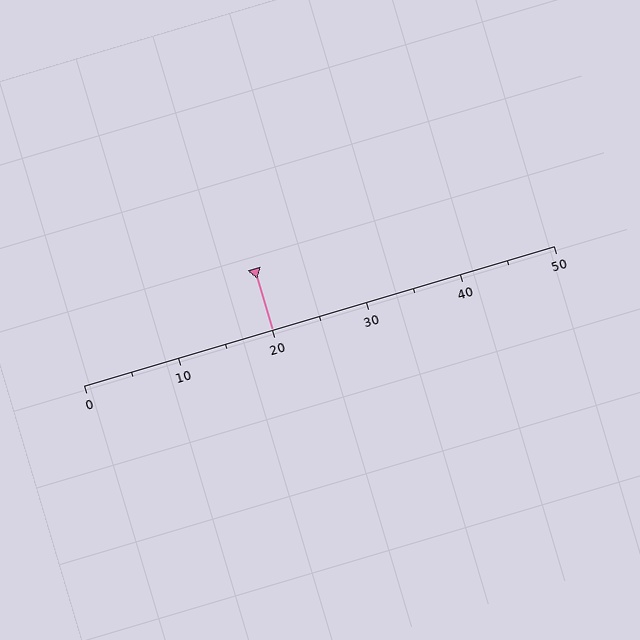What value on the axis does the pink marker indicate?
The marker indicates approximately 20.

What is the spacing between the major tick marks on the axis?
The major ticks are spaced 10 apart.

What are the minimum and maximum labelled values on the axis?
The axis runs from 0 to 50.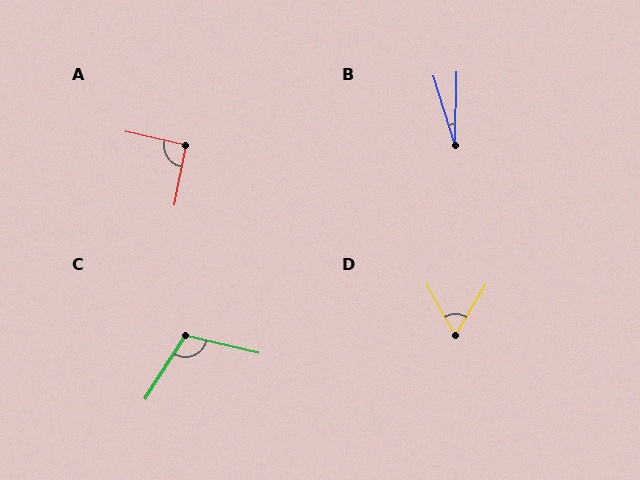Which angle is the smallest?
B, at approximately 19 degrees.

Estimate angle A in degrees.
Approximately 92 degrees.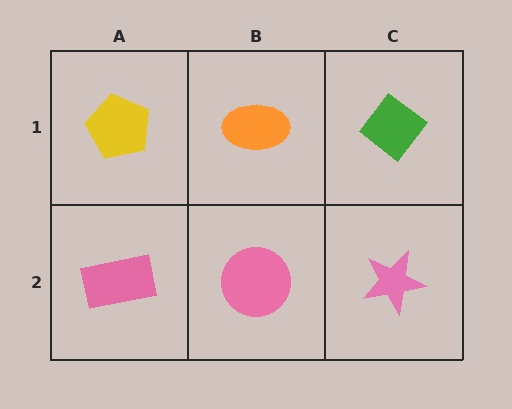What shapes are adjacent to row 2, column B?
An orange ellipse (row 1, column B), a pink rectangle (row 2, column A), a pink star (row 2, column C).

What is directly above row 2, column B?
An orange ellipse.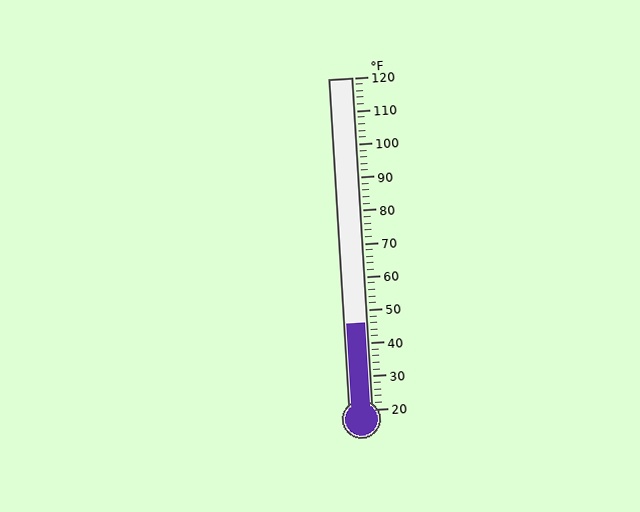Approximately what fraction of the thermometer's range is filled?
The thermometer is filled to approximately 25% of its range.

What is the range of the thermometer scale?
The thermometer scale ranges from 20°F to 120°F.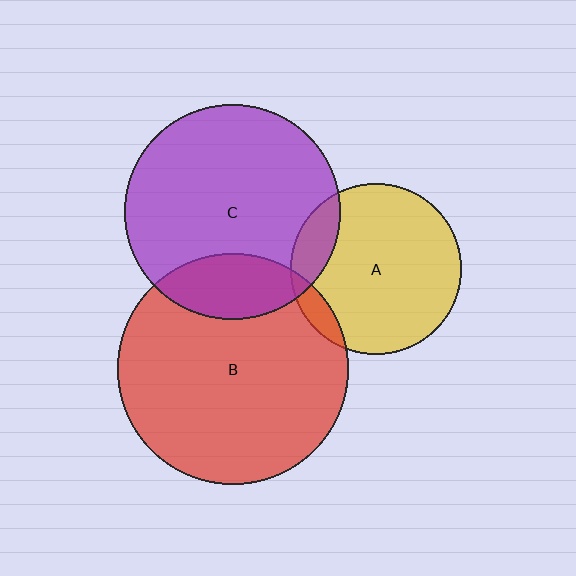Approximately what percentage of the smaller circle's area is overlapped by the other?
Approximately 15%.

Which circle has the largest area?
Circle B (red).